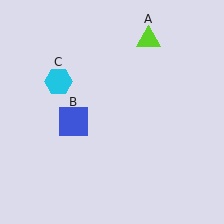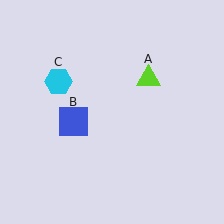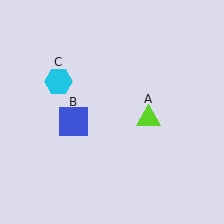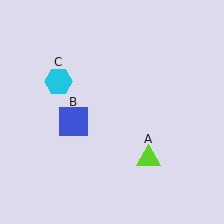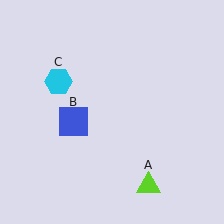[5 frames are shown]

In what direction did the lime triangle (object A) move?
The lime triangle (object A) moved down.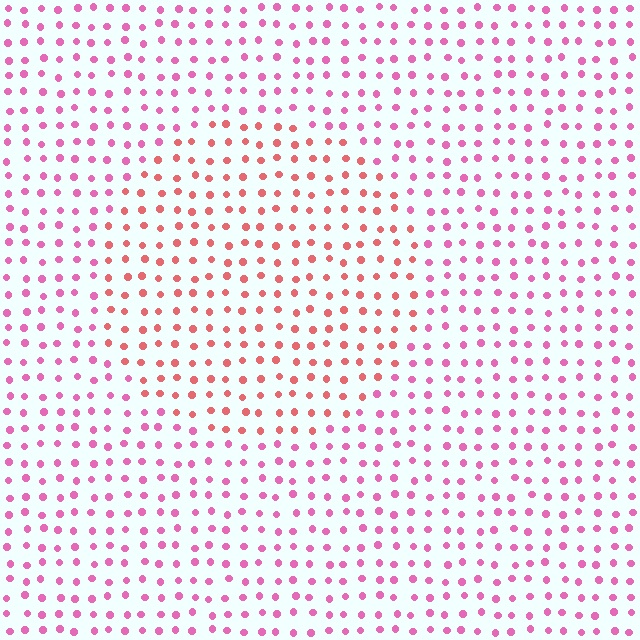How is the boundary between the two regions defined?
The boundary is defined purely by a slight shift in hue (about 34 degrees). Spacing, size, and orientation are identical on both sides.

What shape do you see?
I see a circle.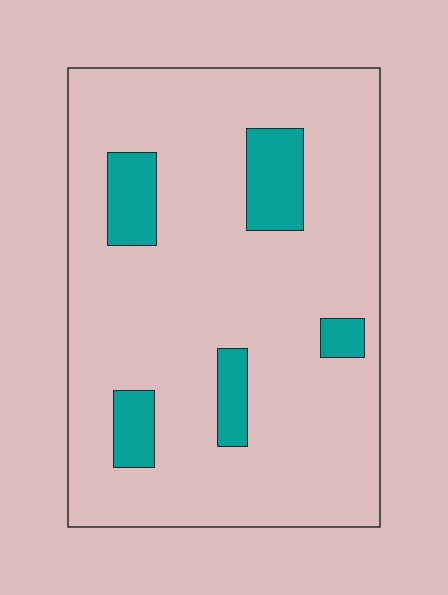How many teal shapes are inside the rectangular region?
5.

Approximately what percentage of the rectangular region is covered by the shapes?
Approximately 15%.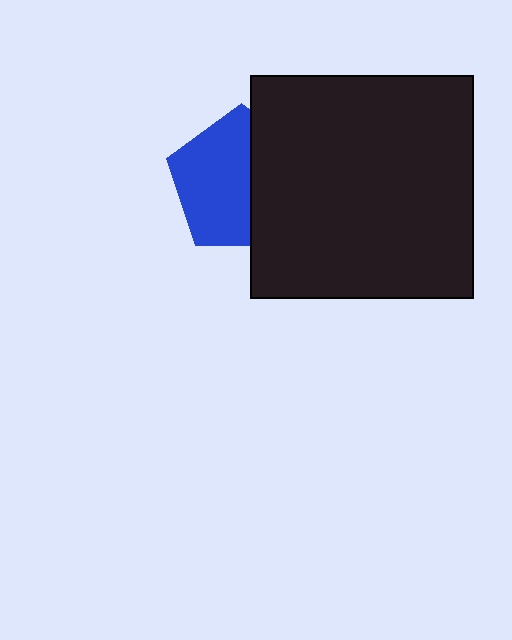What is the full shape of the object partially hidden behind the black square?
The partially hidden object is a blue pentagon.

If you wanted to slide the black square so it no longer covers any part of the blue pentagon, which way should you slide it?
Slide it right — that is the most direct way to separate the two shapes.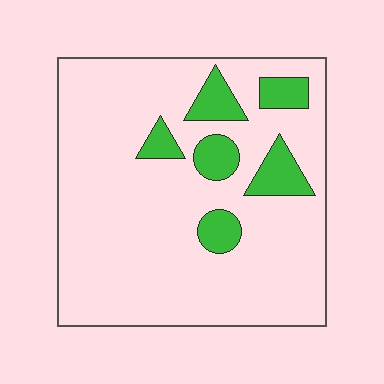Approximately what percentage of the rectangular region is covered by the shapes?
Approximately 15%.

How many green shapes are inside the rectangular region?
6.